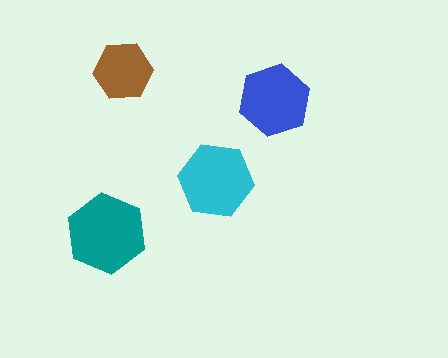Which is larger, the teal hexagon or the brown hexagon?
The teal one.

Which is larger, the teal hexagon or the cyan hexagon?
The teal one.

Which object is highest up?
The brown hexagon is topmost.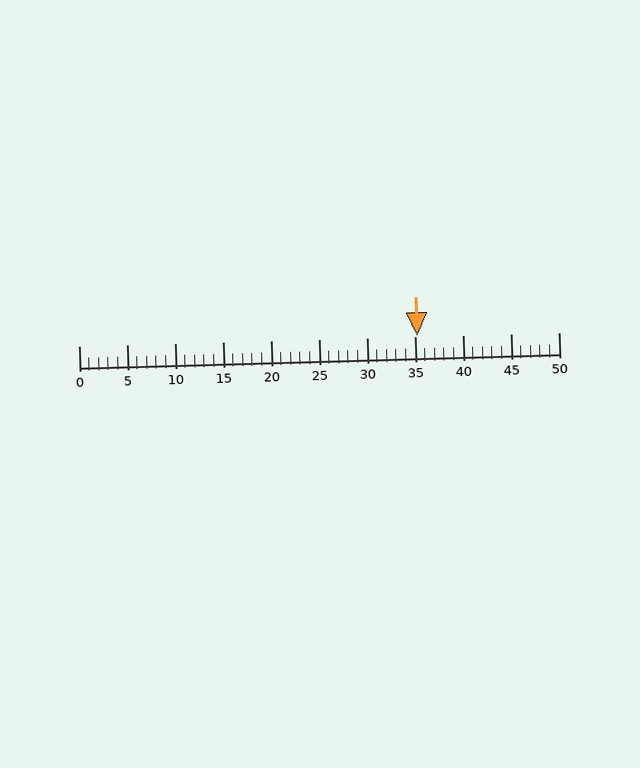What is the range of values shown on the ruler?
The ruler shows values from 0 to 50.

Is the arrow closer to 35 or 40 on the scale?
The arrow is closer to 35.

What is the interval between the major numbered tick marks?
The major tick marks are spaced 5 units apart.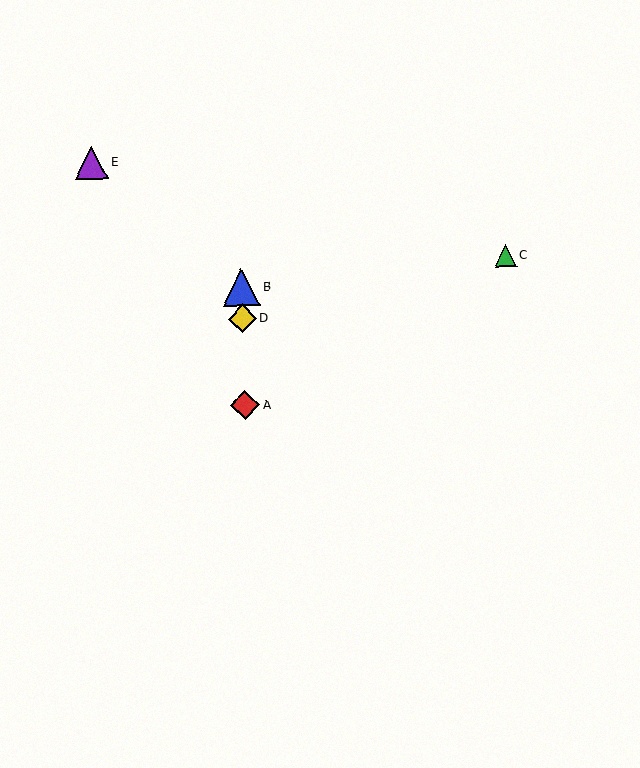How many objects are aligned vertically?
3 objects (A, B, D) are aligned vertically.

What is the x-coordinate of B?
Object B is at x≈241.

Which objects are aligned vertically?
Objects A, B, D are aligned vertically.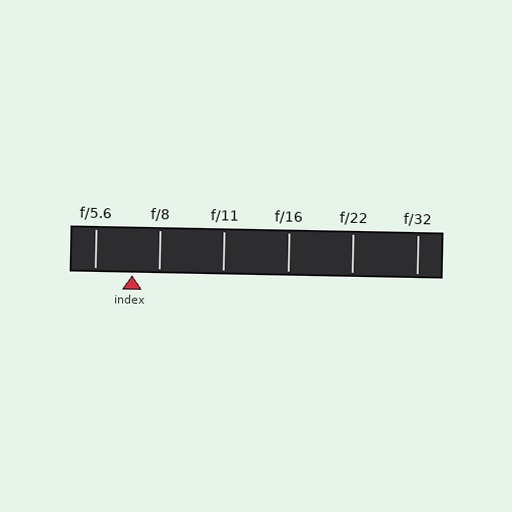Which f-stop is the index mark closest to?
The index mark is closest to f/8.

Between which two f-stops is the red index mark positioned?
The index mark is between f/5.6 and f/8.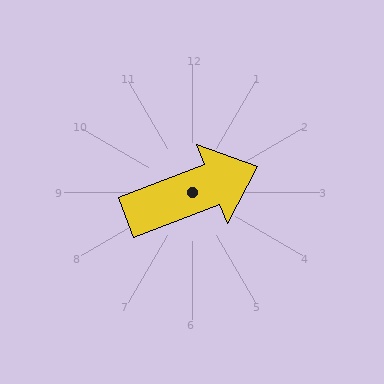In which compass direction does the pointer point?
East.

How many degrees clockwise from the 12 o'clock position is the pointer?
Approximately 69 degrees.